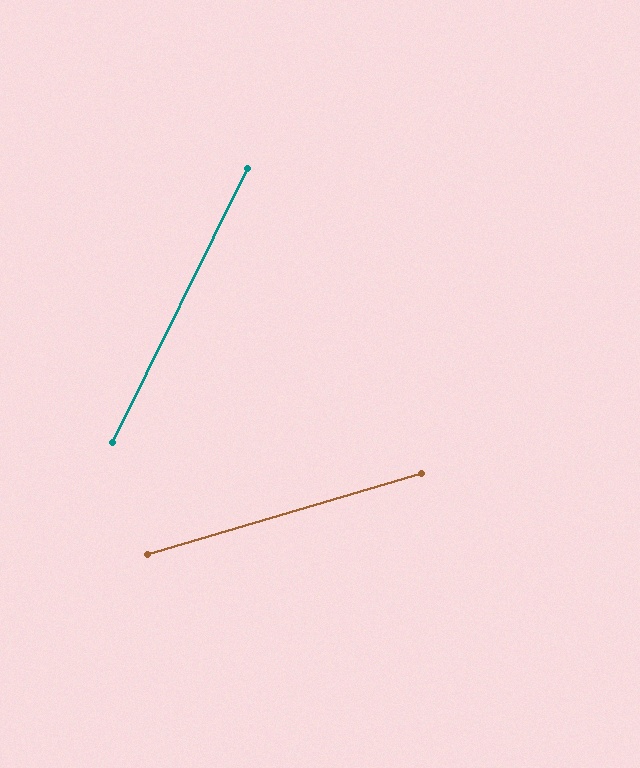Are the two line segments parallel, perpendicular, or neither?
Neither parallel nor perpendicular — they differ by about 47°.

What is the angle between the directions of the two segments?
Approximately 47 degrees.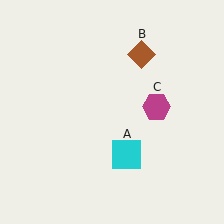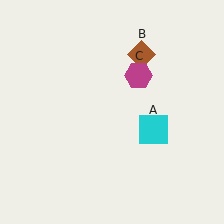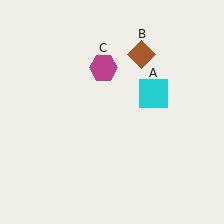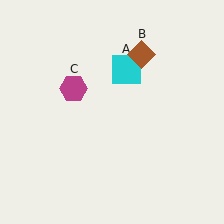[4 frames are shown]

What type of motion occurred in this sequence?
The cyan square (object A), magenta hexagon (object C) rotated counterclockwise around the center of the scene.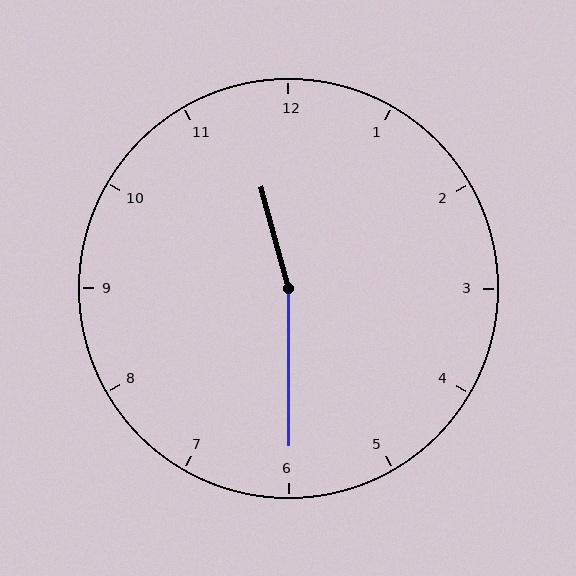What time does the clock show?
11:30.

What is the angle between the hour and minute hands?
Approximately 165 degrees.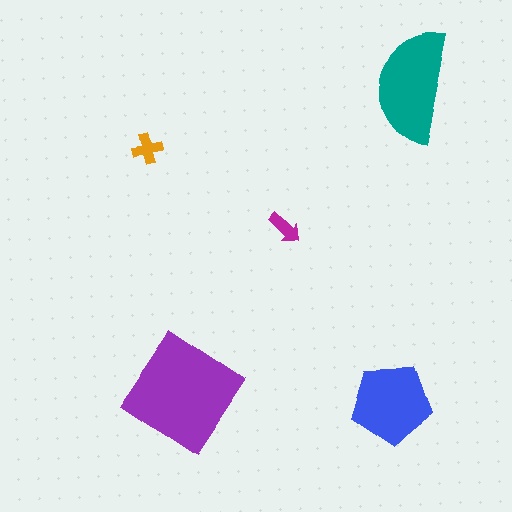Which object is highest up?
The teal semicircle is topmost.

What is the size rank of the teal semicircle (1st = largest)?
2nd.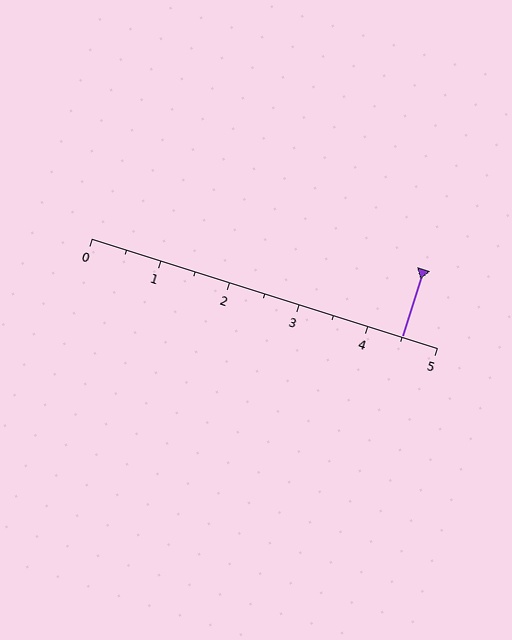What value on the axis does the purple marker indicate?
The marker indicates approximately 4.5.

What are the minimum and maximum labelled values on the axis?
The axis runs from 0 to 5.